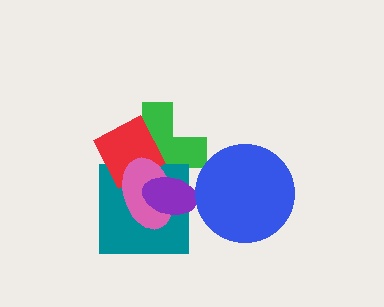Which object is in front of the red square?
The pink ellipse is in front of the red square.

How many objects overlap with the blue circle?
0 objects overlap with the blue circle.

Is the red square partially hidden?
Yes, it is partially covered by another shape.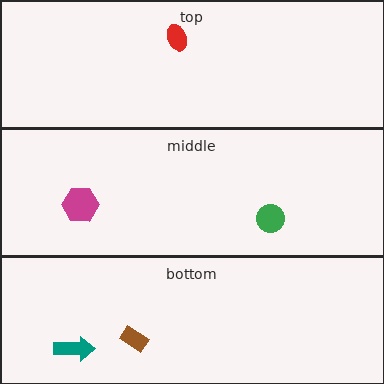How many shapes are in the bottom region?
2.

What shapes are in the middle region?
The green circle, the magenta hexagon.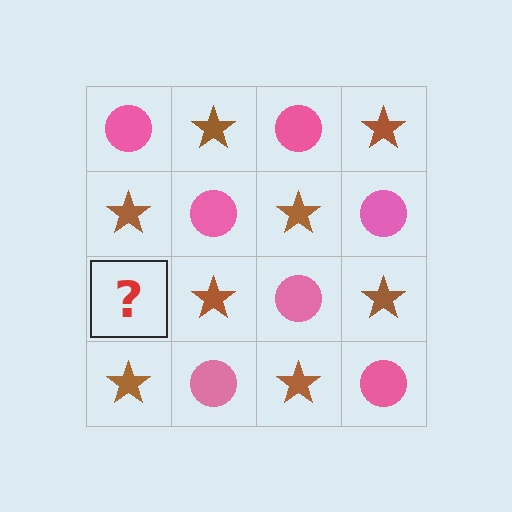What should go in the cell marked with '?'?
The missing cell should contain a pink circle.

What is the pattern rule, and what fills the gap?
The rule is that it alternates pink circle and brown star in a checkerboard pattern. The gap should be filled with a pink circle.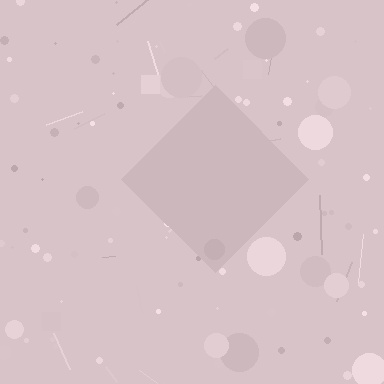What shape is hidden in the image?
A diamond is hidden in the image.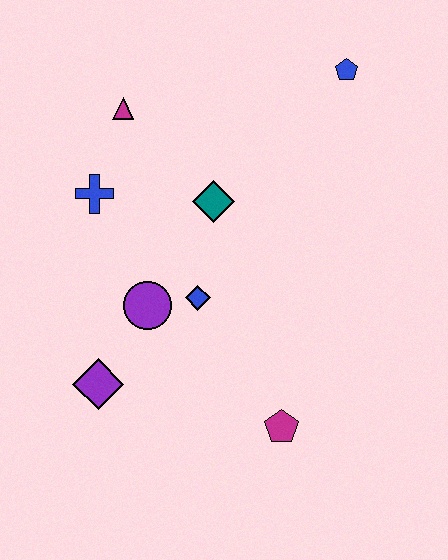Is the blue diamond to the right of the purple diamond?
Yes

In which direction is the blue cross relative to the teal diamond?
The blue cross is to the left of the teal diamond.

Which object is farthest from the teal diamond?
The magenta pentagon is farthest from the teal diamond.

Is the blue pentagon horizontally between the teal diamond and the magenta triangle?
No